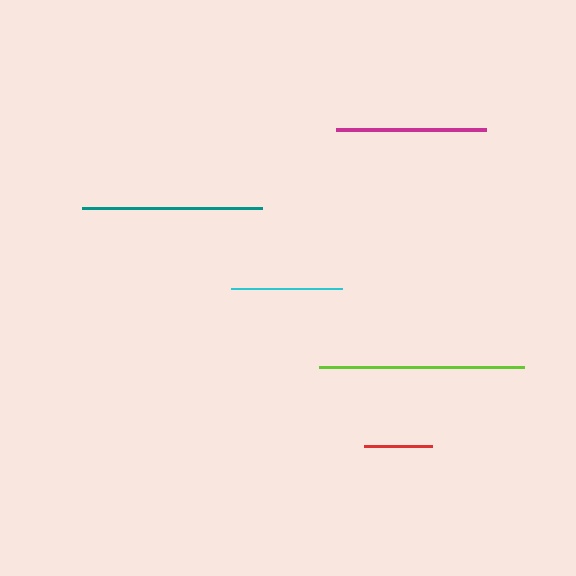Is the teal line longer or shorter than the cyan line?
The teal line is longer than the cyan line.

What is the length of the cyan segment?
The cyan segment is approximately 111 pixels long.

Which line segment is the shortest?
The red line is the shortest at approximately 68 pixels.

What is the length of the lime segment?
The lime segment is approximately 205 pixels long.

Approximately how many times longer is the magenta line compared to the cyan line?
The magenta line is approximately 1.4 times the length of the cyan line.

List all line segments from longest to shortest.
From longest to shortest: lime, teal, magenta, cyan, red.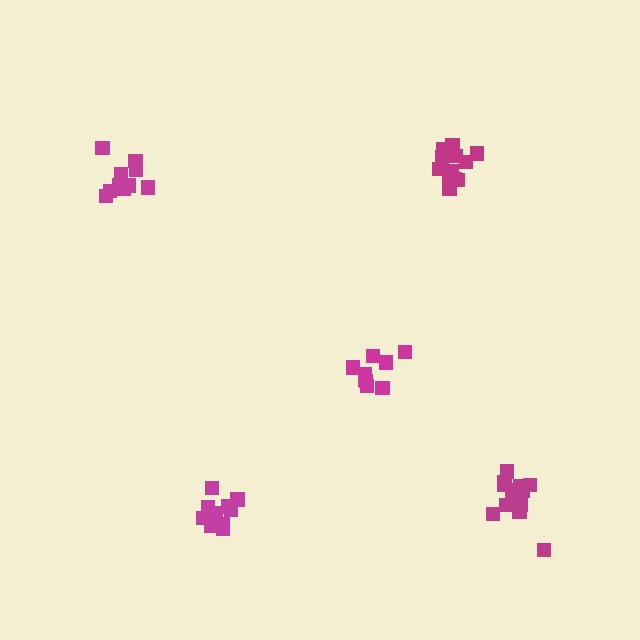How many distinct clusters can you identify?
There are 5 distinct clusters.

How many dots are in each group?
Group 1: 10 dots, Group 2: 12 dots, Group 3: 15 dots, Group 4: 9 dots, Group 5: 14 dots (60 total).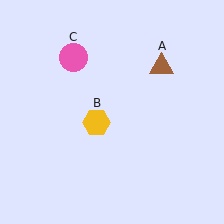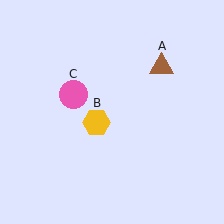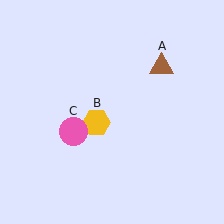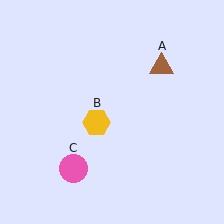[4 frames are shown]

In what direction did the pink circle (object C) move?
The pink circle (object C) moved down.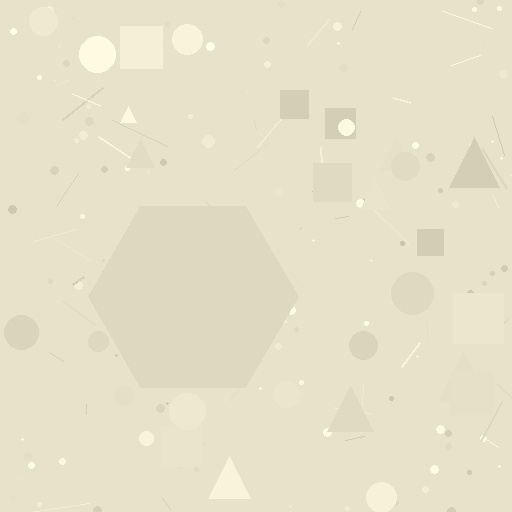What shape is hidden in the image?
A hexagon is hidden in the image.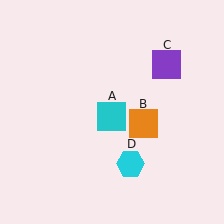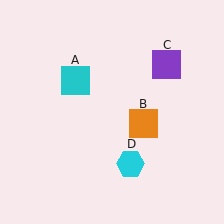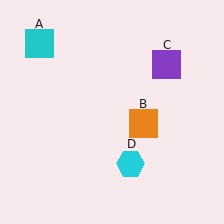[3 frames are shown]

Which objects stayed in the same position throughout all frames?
Orange square (object B) and purple square (object C) and cyan hexagon (object D) remained stationary.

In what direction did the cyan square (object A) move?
The cyan square (object A) moved up and to the left.